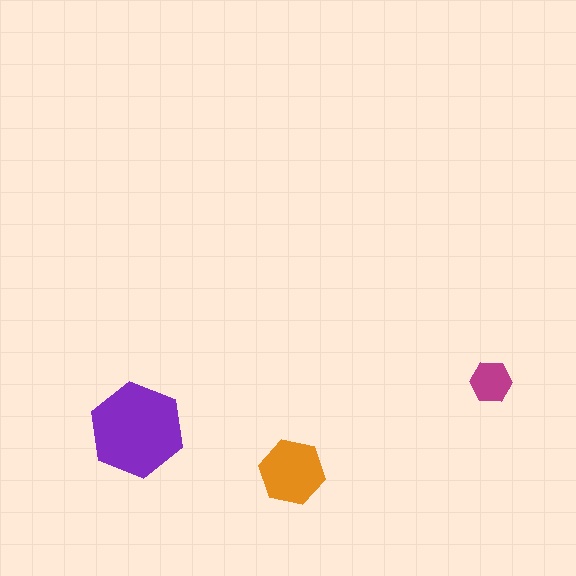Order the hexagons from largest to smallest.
the purple one, the orange one, the magenta one.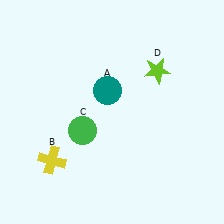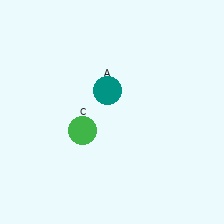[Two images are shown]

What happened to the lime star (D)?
The lime star (D) was removed in Image 2. It was in the top-right area of Image 1.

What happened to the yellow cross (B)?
The yellow cross (B) was removed in Image 2. It was in the bottom-left area of Image 1.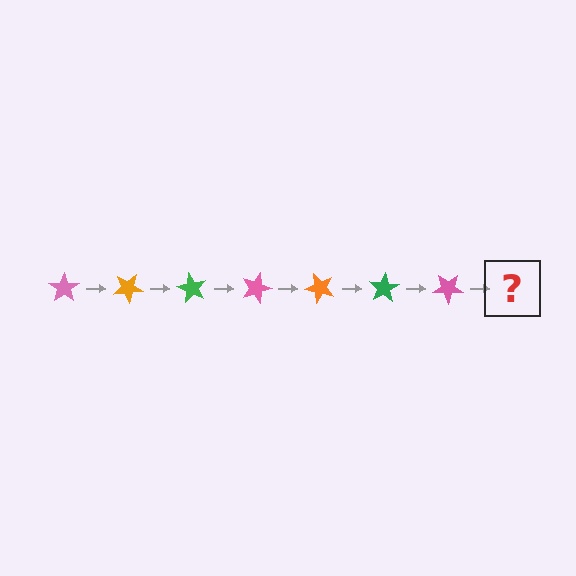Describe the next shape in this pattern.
It should be an orange star, rotated 210 degrees from the start.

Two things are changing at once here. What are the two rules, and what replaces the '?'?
The two rules are that it rotates 30 degrees each step and the color cycles through pink, orange, and green. The '?' should be an orange star, rotated 210 degrees from the start.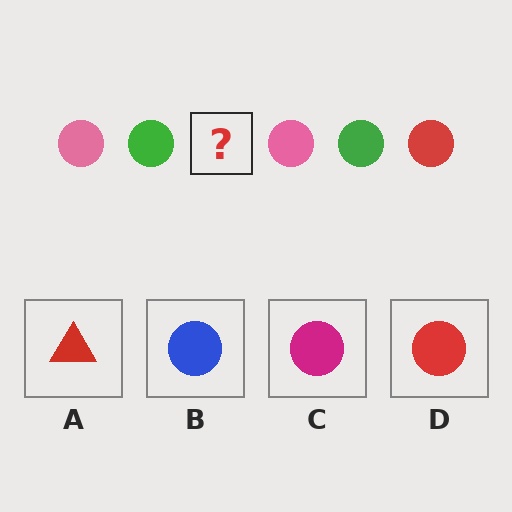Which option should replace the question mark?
Option D.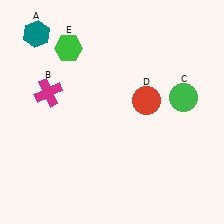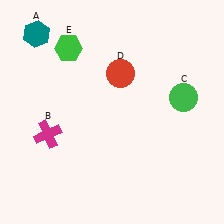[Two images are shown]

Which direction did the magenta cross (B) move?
The magenta cross (B) moved down.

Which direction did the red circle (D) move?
The red circle (D) moved up.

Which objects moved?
The objects that moved are: the magenta cross (B), the red circle (D).